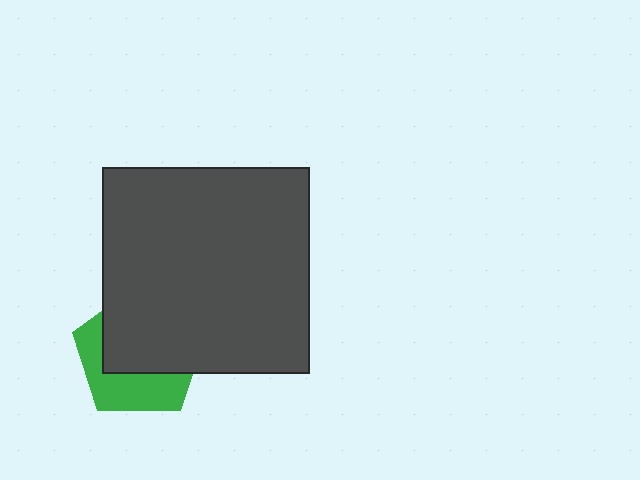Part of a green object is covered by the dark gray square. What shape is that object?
It is a pentagon.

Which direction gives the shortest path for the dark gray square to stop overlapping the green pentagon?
Moving toward the upper-right gives the shortest separation.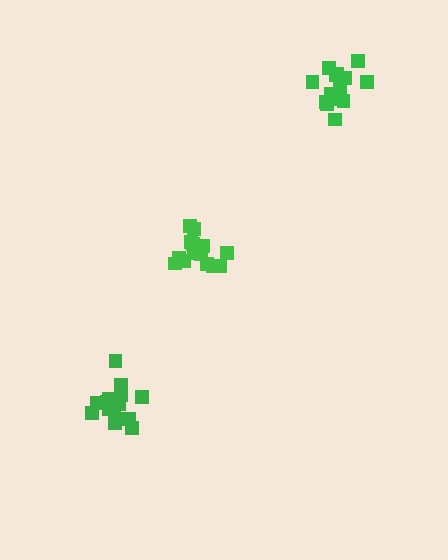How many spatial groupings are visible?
There are 3 spatial groupings.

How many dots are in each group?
Group 1: 17 dots, Group 2: 14 dots, Group 3: 16 dots (47 total).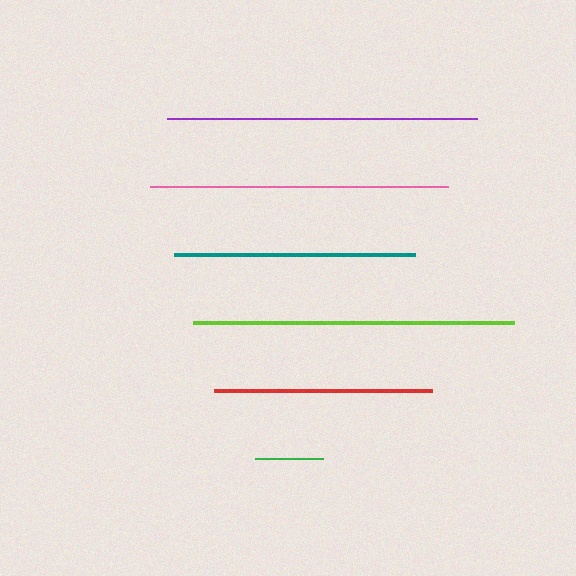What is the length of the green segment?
The green segment is approximately 69 pixels long.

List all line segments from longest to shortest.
From longest to shortest: lime, purple, pink, teal, red, green.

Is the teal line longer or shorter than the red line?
The teal line is longer than the red line.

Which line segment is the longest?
The lime line is the longest at approximately 321 pixels.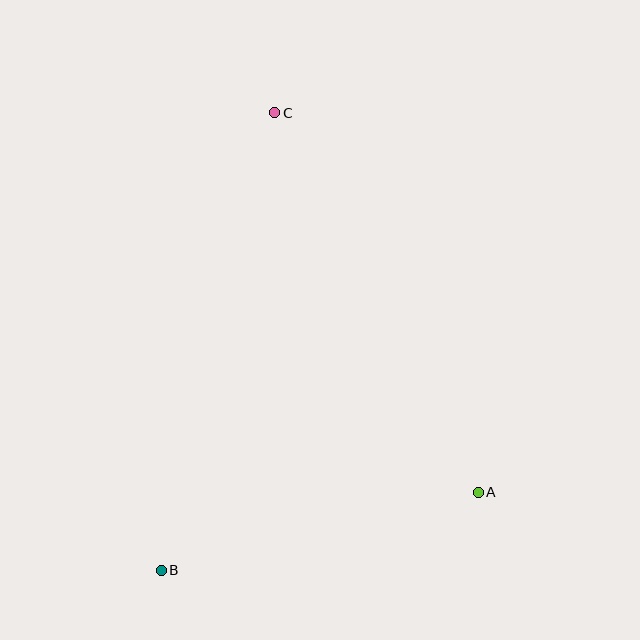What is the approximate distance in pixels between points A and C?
The distance between A and C is approximately 430 pixels.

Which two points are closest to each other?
Points A and B are closest to each other.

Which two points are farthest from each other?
Points B and C are farthest from each other.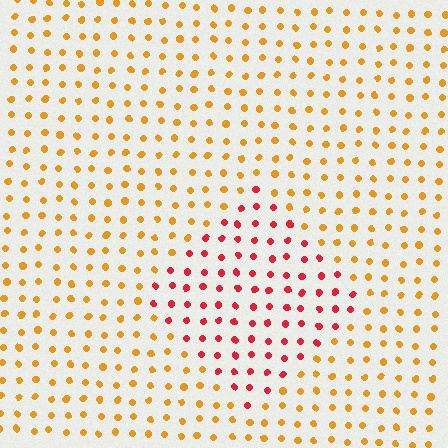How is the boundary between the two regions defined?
The boundary is defined purely by a slight shift in hue (about 45 degrees). Spacing, size, and orientation are identical on both sides.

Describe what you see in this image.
The image is filled with small orange elements in a uniform arrangement. A diamond-shaped region is visible where the elements are tinted to a slightly different hue, forming a subtle color boundary.